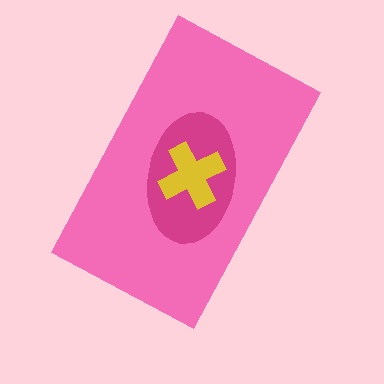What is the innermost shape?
The yellow cross.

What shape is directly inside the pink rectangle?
The magenta ellipse.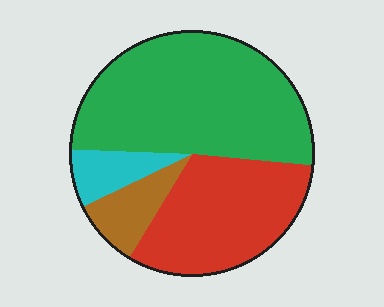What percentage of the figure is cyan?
Cyan takes up about one tenth (1/10) of the figure.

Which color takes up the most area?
Green, at roughly 50%.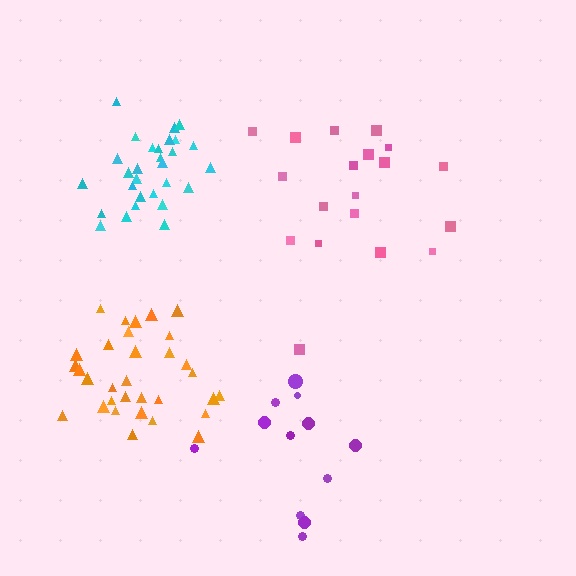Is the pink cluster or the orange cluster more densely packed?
Orange.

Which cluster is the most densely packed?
Cyan.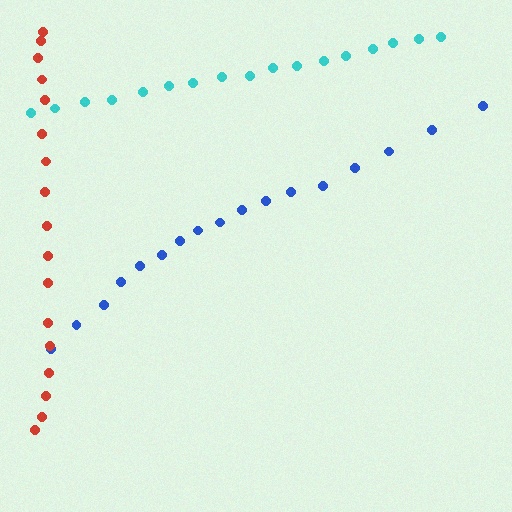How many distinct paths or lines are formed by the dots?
There are 3 distinct paths.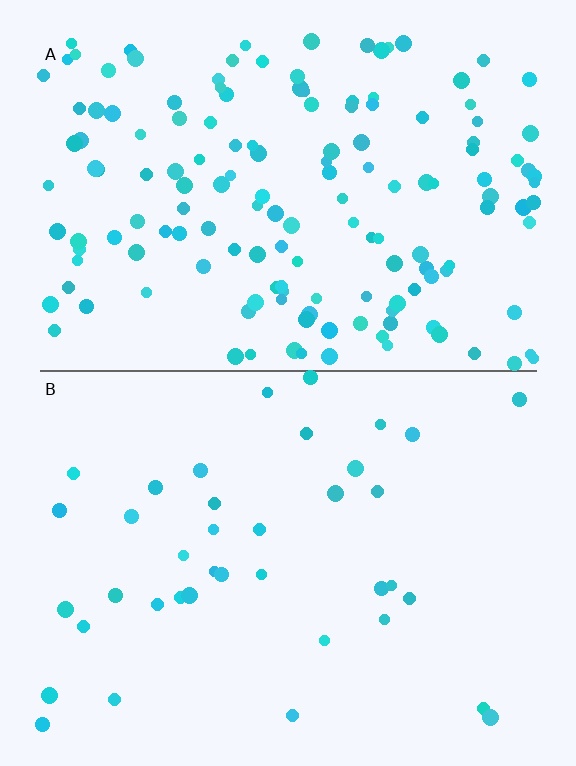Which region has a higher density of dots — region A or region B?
A (the top).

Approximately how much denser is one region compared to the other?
Approximately 4.0× — region A over region B.